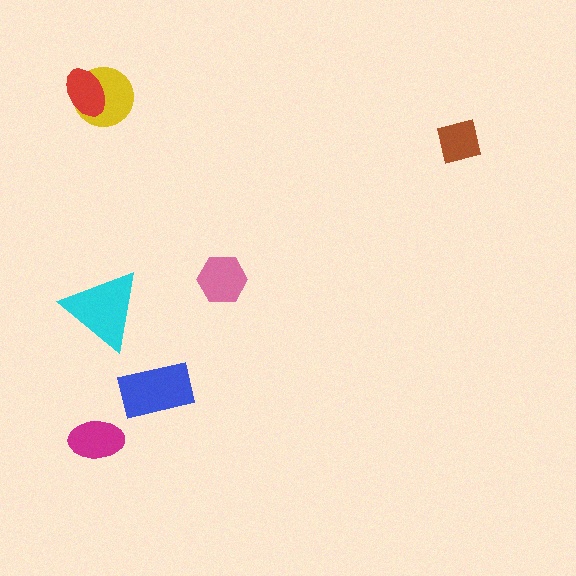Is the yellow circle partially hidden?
Yes, it is partially covered by another shape.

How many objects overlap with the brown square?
0 objects overlap with the brown square.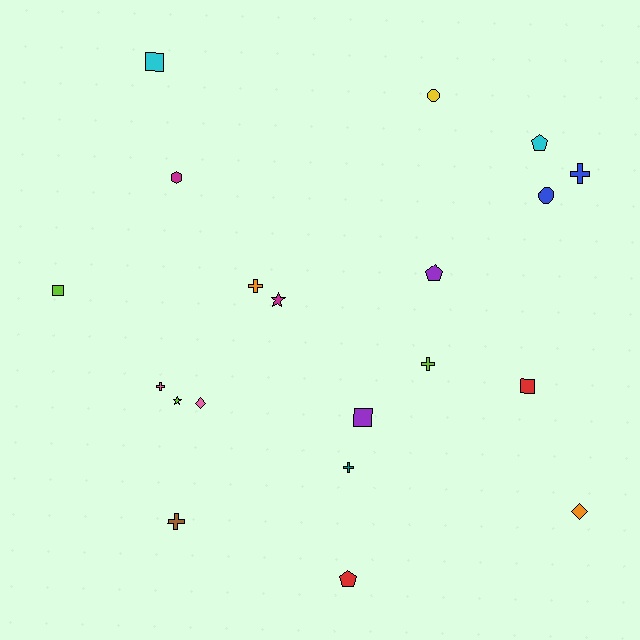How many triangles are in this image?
There are no triangles.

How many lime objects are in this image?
There are 3 lime objects.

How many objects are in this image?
There are 20 objects.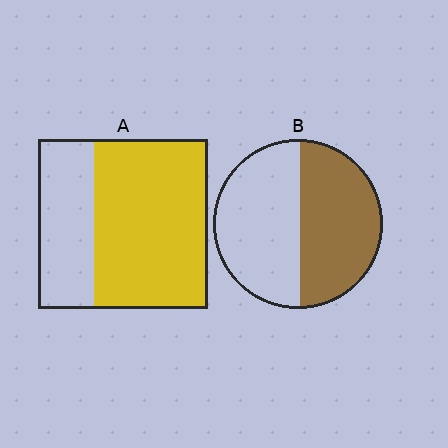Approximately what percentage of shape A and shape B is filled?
A is approximately 65% and B is approximately 50%.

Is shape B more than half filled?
Roughly half.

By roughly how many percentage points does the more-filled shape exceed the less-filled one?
By roughly 20 percentage points (A over B).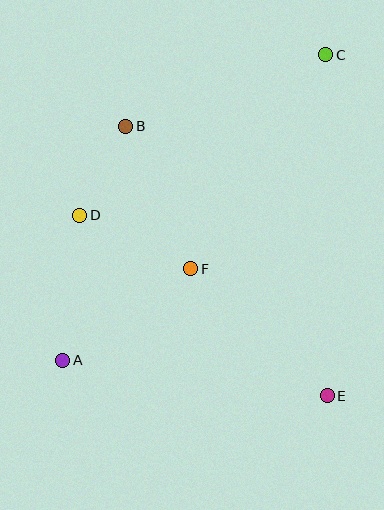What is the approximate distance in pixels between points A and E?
The distance between A and E is approximately 267 pixels.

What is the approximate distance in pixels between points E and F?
The distance between E and F is approximately 186 pixels.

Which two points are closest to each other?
Points B and D are closest to each other.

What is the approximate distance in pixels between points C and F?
The distance between C and F is approximately 253 pixels.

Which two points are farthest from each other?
Points A and C are farthest from each other.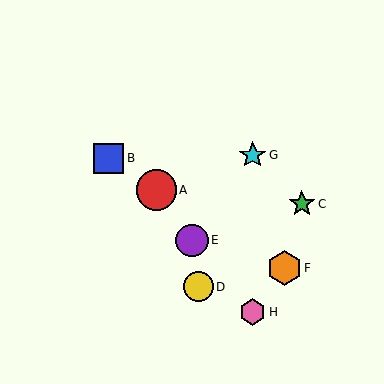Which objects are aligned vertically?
Objects G, H are aligned vertically.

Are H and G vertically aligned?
Yes, both are at x≈253.